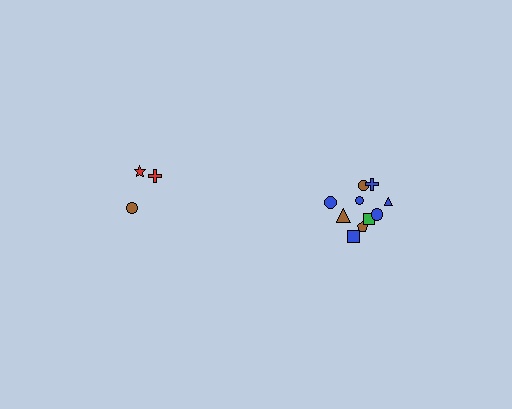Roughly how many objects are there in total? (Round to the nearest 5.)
Roughly 15 objects in total.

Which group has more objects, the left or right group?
The right group.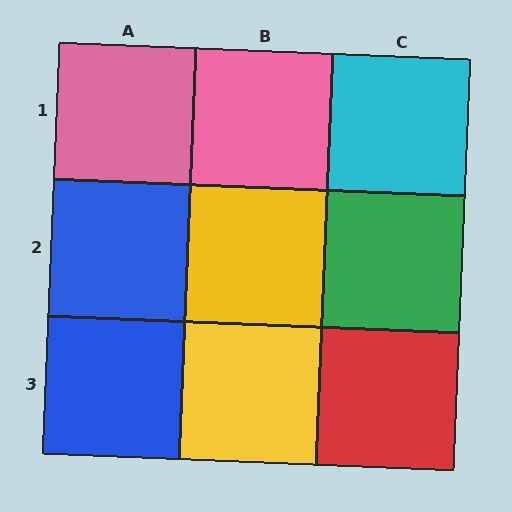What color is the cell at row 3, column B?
Yellow.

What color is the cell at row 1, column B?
Pink.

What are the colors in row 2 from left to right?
Blue, yellow, green.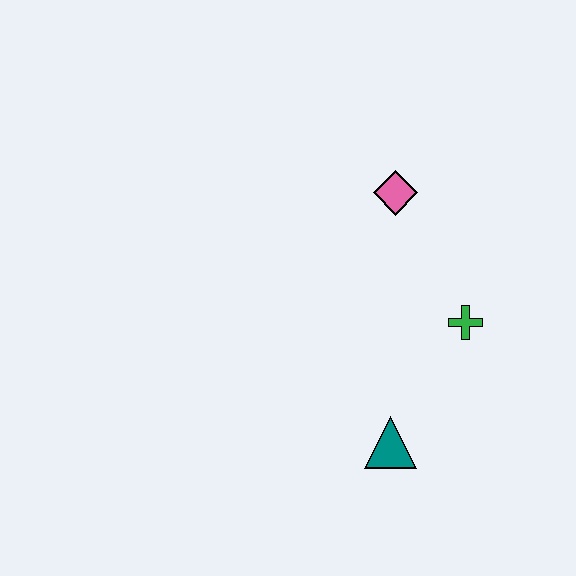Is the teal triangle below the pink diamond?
Yes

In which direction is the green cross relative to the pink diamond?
The green cross is below the pink diamond.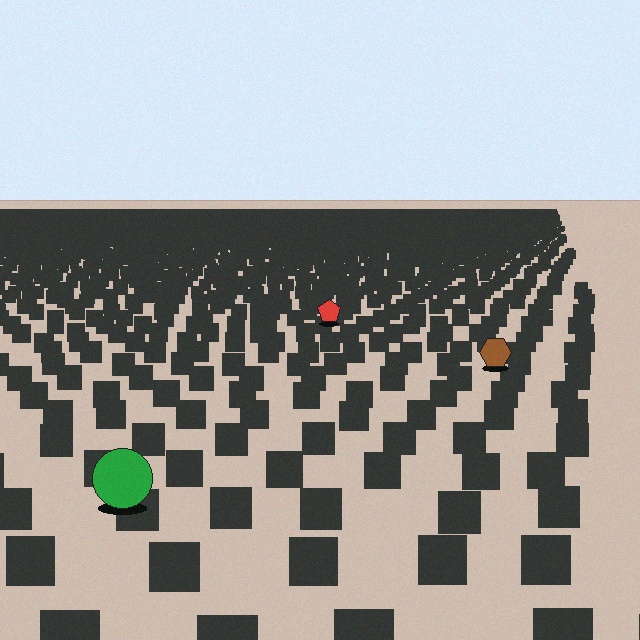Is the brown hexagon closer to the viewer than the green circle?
No. The green circle is closer — you can tell from the texture gradient: the ground texture is coarser near it.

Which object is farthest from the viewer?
The red pentagon is farthest from the viewer. It appears smaller and the ground texture around it is denser.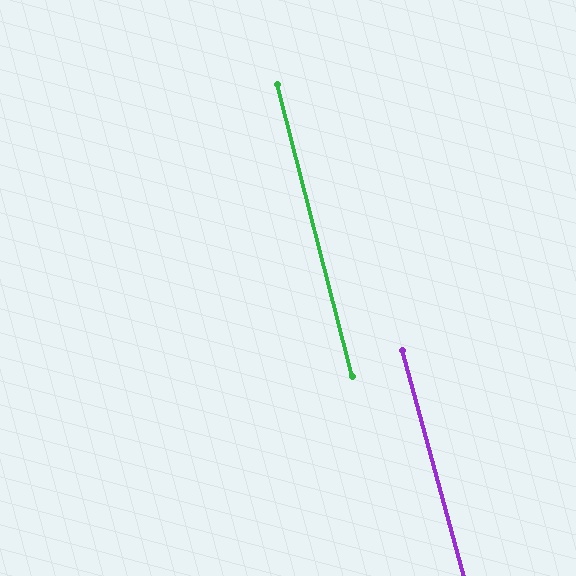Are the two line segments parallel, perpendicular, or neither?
Parallel — their directions differ by only 1.1°.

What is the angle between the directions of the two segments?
Approximately 1 degree.